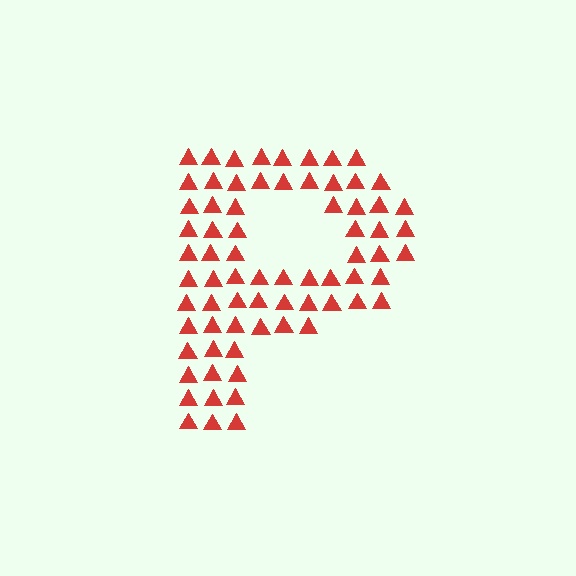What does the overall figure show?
The overall figure shows the letter P.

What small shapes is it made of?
It is made of small triangles.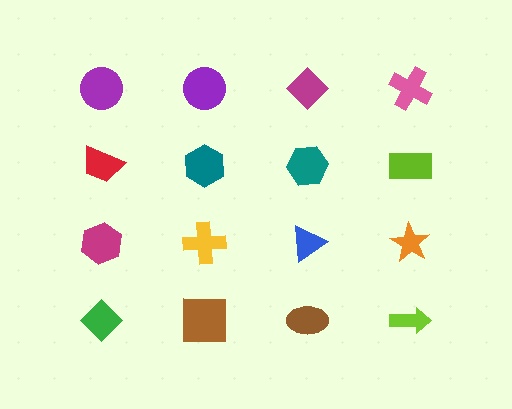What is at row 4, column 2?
A brown square.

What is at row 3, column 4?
An orange star.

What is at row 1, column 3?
A magenta diamond.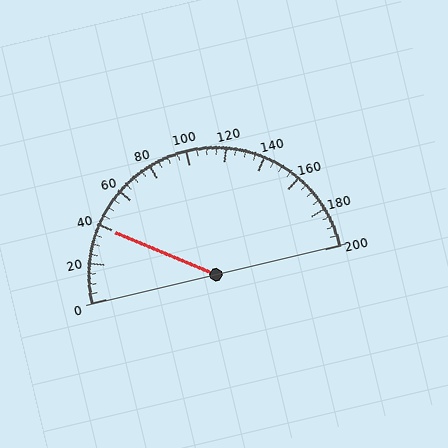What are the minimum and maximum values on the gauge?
The gauge ranges from 0 to 200.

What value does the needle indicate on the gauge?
The needle indicates approximately 40.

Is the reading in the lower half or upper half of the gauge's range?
The reading is in the lower half of the range (0 to 200).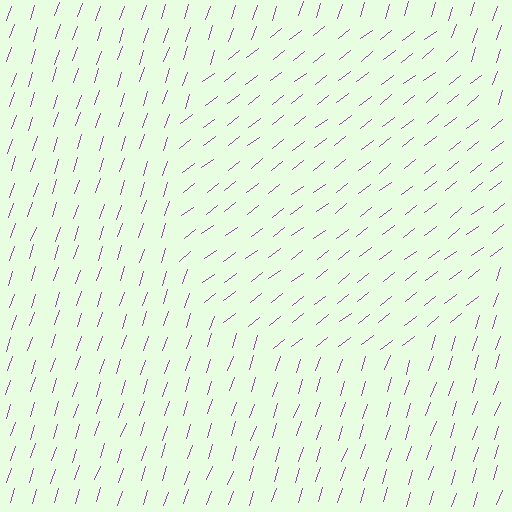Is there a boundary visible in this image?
Yes, there is a texture boundary formed by a change in line orientation.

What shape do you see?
I see a circle.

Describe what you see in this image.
The image is filled with small purple line segments. A circle region in the image has lines oriented differently from the surrounding lines, creating a visible texture boundary.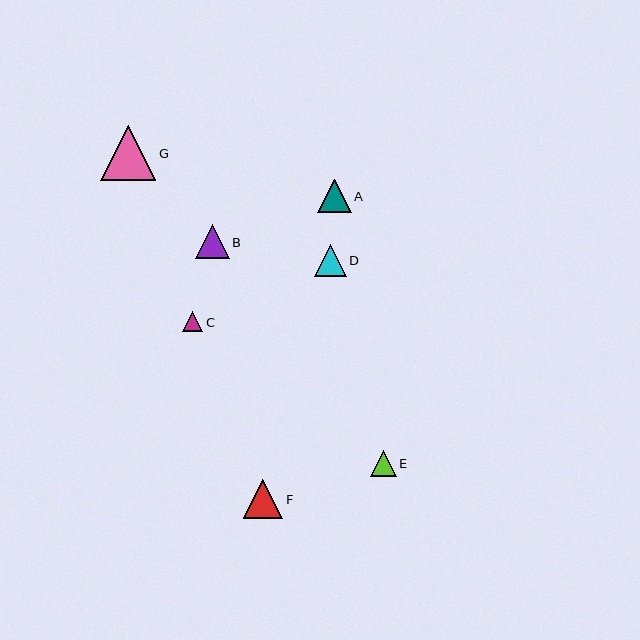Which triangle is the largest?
Triangle G is the largest with a size of approximately 55 pixels.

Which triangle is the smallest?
Triangle C is the smallest with a size of approximately 20 pixels.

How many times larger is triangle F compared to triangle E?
Triangle F is approximately 1.5 times the size of triangle E.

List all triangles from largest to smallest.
From largest to smallest: G, F, A, B, D, E, C.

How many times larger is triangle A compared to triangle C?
Triangle A is approximately 1.7 times the size of triangle C.